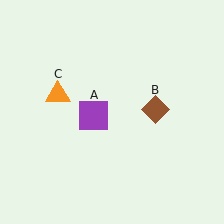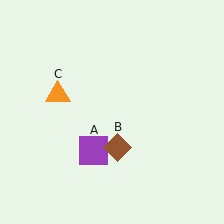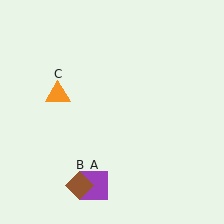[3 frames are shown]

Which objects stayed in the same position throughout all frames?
Orange triangle (object C) remained stationary.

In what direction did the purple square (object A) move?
The purple square (object A) moved down.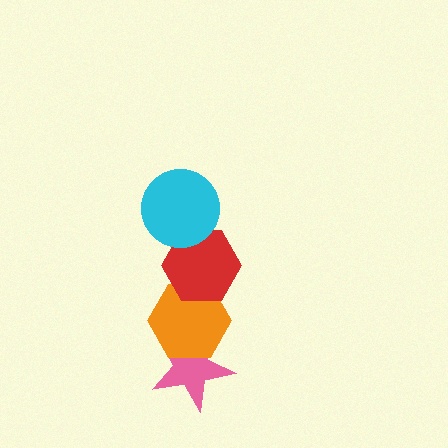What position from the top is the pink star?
The pink star is 4th from the top.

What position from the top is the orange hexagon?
The orange hexagon is 3rd from the top.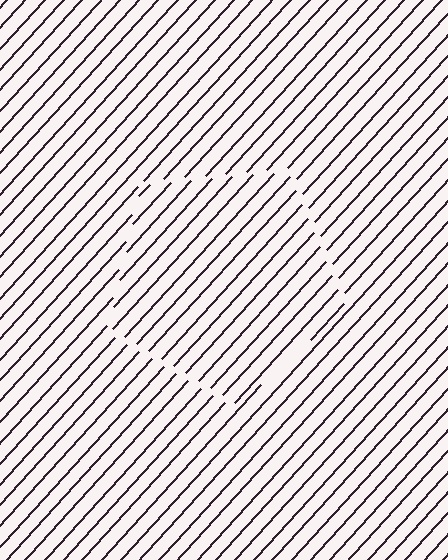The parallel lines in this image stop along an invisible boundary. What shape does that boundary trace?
An illusory pentagon. The interior of the shape contains the same grating, shifted by half a period — the contour is defined by the phase discontinuity where line-ends from the inner and outer gratings abut.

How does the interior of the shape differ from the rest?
The interior of the shape contains the same grating, shifted by half a period — the contour is defined by the phase discontinuity where line-ends from the inner and outer gratings abut.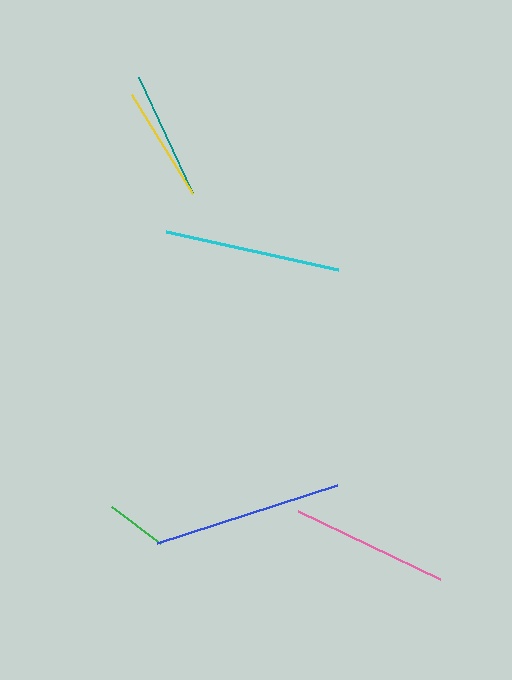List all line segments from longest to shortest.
From longest to shortest: blue, cyan, pink, teal, yellow, green.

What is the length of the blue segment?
The blue segment is approximately 189 pixels long.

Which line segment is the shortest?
The green line is the shortest at approximately 62 pixels.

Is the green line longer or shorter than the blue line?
The blue line is longer than the green line.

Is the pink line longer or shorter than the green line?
The pink line is longer than the green line.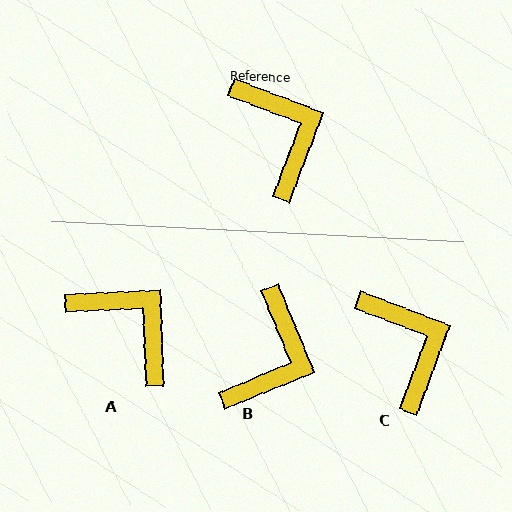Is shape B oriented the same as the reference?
No, it is off by about 47 degrees.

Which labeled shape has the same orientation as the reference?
C.